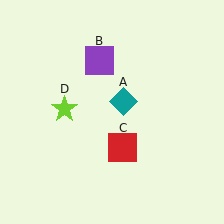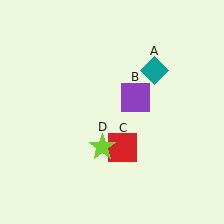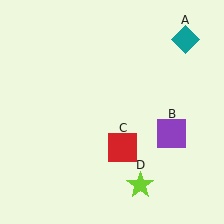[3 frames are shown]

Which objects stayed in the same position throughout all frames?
Red square (object C) remained stationary.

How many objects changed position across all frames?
3 objects changed position: teal diamond (object A), purple square (object B), lime star (object D).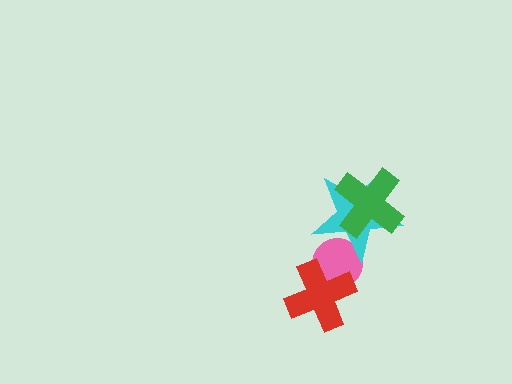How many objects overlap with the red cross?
1 object overlaps with the red cross.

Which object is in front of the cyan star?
The green cross is in front of the cyan star.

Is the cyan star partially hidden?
Yes, it is partially covered by another shape.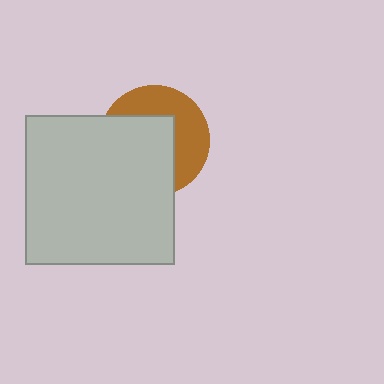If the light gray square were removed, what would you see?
You would see the complete brown circle.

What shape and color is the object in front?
The object in front is a light gray square.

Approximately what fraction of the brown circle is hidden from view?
Roughly 56% of the brown circle is hidden behind the light gray square.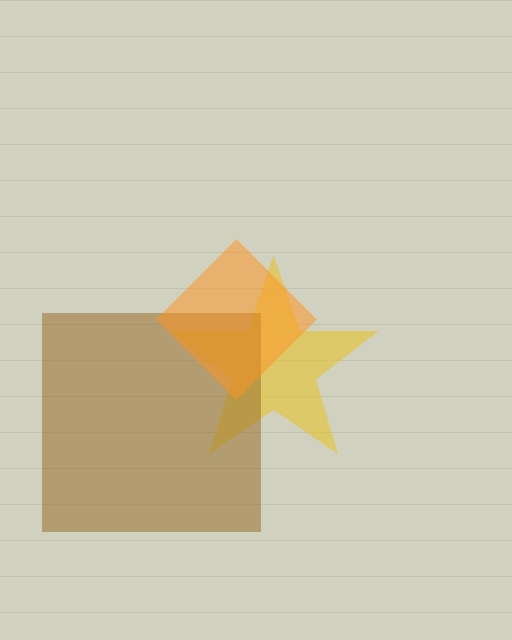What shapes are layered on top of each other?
The layered shapes are: a yellow star, a brown square, an orange diamond.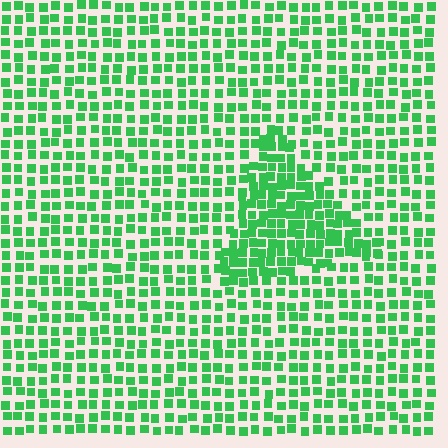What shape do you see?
I see a triangle.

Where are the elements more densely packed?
The elements are more densely packed inside the triangle boundary.